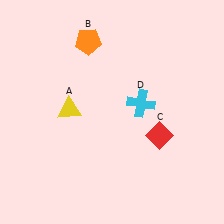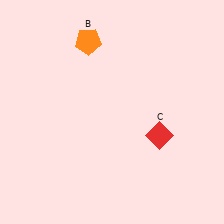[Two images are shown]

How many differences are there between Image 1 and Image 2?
There are 2 differences between the two images.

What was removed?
The cyan cross (D), the yellow triangle (A) were removed in Image 2.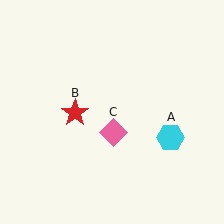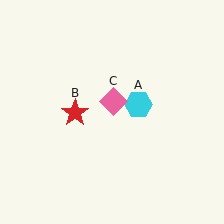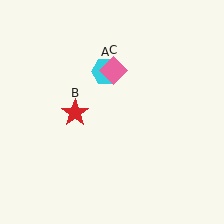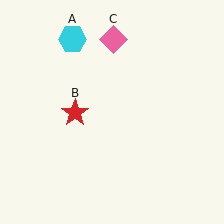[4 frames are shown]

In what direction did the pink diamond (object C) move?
The pink diamond (object C) moved up.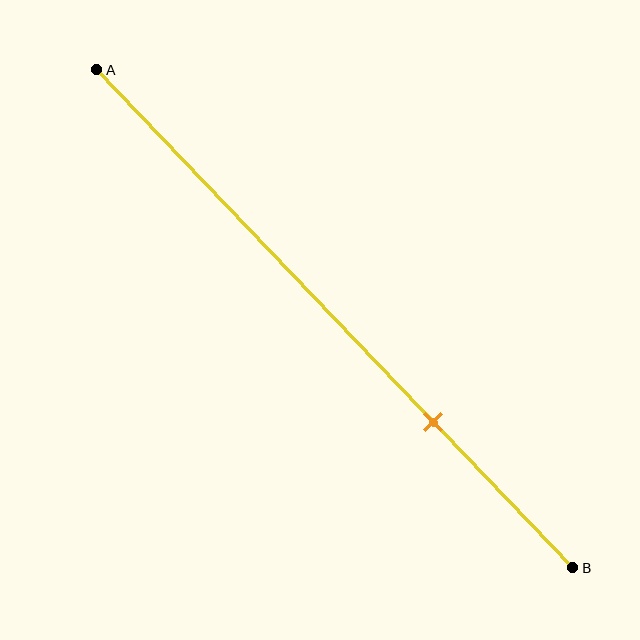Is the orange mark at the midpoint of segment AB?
No, the mark is at about 70% from A, not at the 50% midpoint.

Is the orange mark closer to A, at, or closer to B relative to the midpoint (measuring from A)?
The orange mark is closer to point B than the midpoint of segment AB.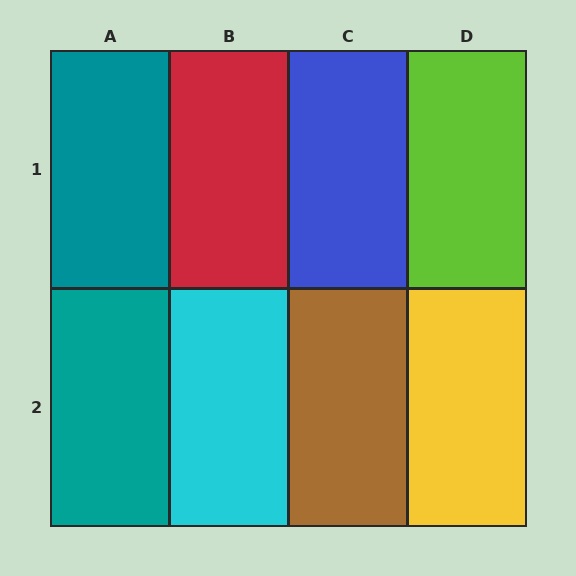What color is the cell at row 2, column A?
Teal.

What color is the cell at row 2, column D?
Yellow.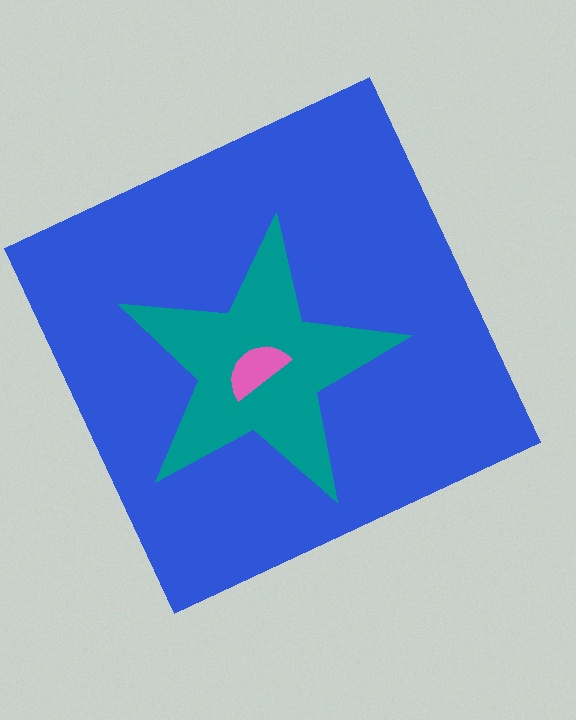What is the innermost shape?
The pink semicircle.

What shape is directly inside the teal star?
The pink semicircle.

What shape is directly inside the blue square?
The teal star.